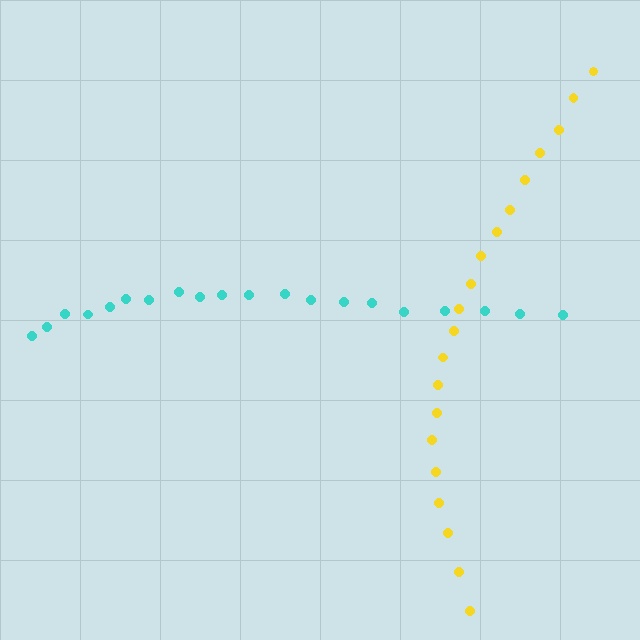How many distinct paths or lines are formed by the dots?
There are 2 distinct paths.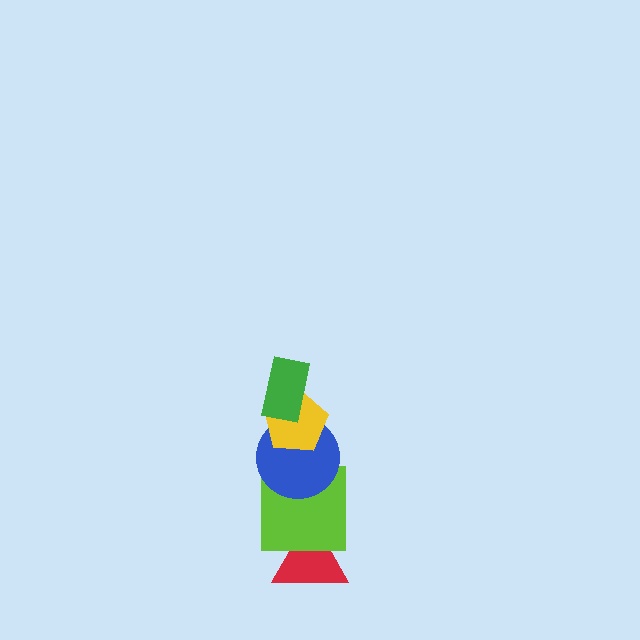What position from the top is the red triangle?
The red triangle is 5th from the top.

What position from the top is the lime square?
The lime square is 4th from the top.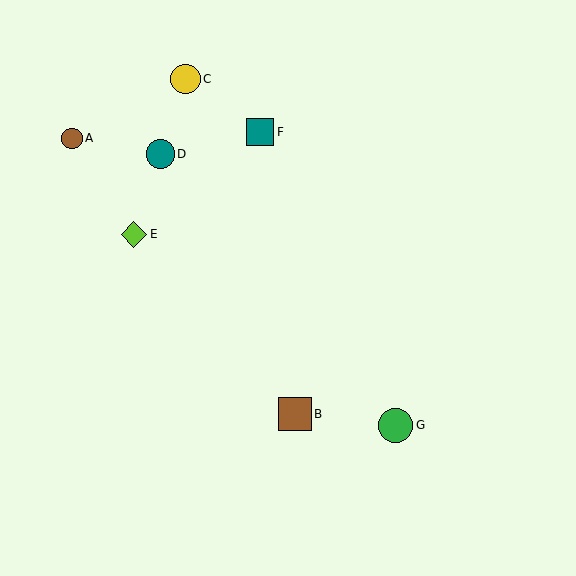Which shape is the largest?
The green circle (labeled G) is the largest.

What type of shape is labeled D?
Shape D is a teal circle.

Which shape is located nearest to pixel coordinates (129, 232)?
The lime diamond (labeled E) at (134, 234) is nearest to that location.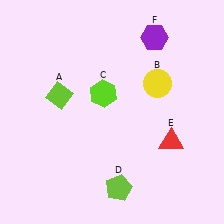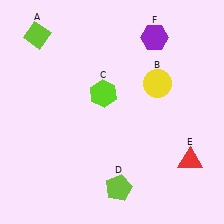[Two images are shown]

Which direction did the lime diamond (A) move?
The lime diamond (A) moved up.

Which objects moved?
The objects that moved are: the lime diamond (A), the red triangle (E).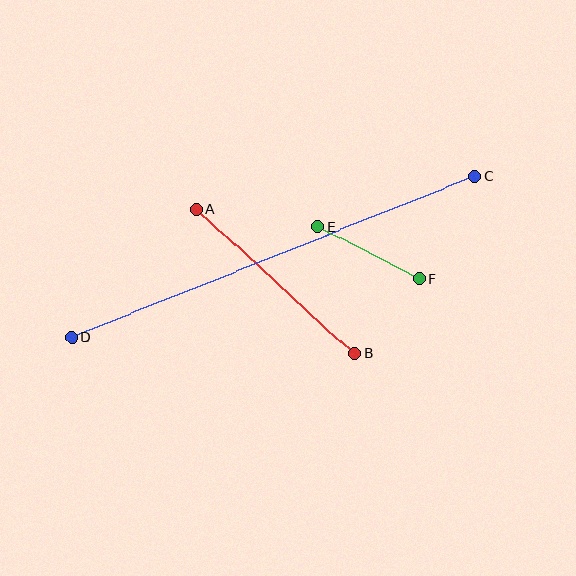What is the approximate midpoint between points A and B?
The midpoint is at approximately (276, 281) pixels.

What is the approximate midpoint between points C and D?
The midpoint is at approximately (273, 257) pixels.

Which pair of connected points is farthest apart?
Points C and D are farthest apart.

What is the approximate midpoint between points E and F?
The midpoint is at approximately (369, 252) pixels.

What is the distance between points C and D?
The distance is approximately 434 pixels.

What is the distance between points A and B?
The distance is approximately 214 pixels.